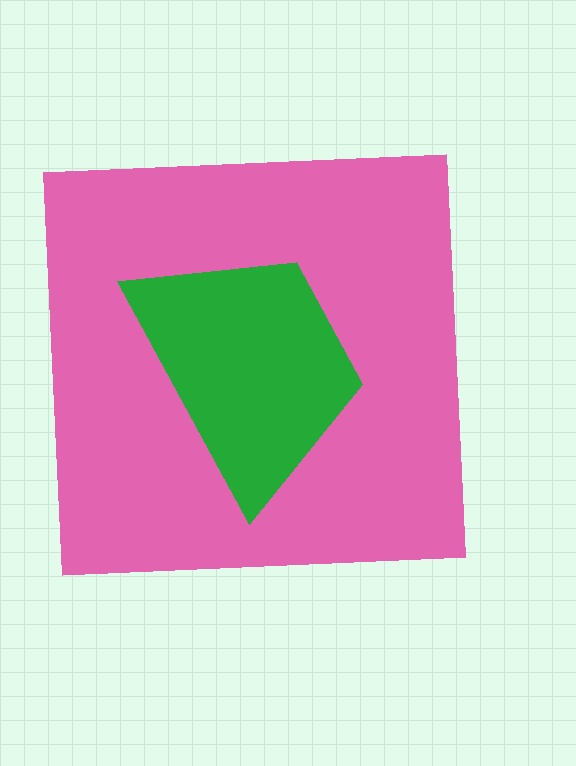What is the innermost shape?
The green trapezoid.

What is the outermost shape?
The pink square.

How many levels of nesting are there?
2.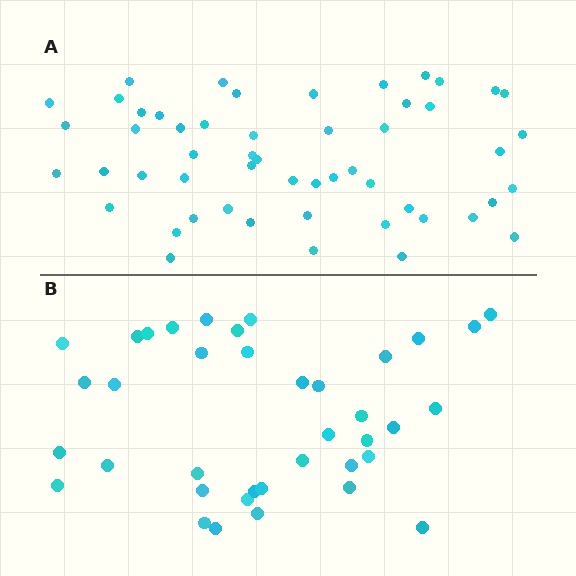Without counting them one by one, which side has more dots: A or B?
Region A (the top region) has more dots.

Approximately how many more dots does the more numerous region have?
Region A has approximately 15 more dots than region B.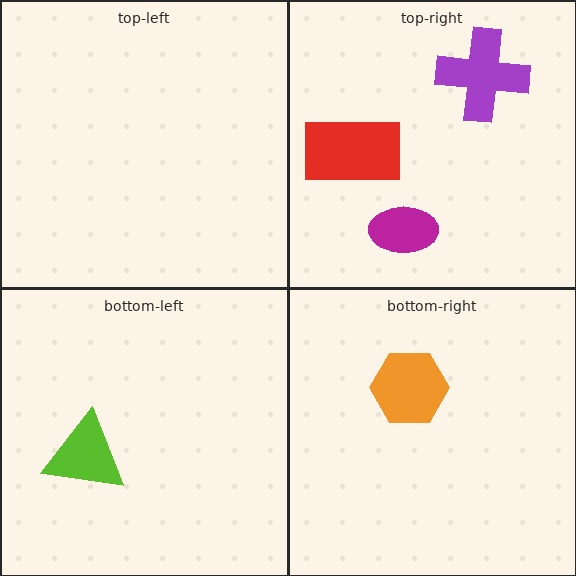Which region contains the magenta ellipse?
The top-right region.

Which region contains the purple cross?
The top-right region.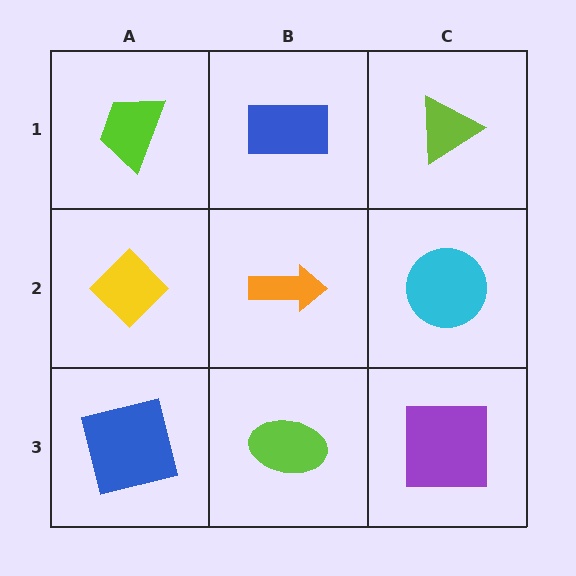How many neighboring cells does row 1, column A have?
2.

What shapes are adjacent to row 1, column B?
An orange arrow (row 2, column B), a lime trapezoid (row 1, column A), a lime triangle (row 1, column C).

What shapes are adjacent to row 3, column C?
A cyan circle (row 2, column C), a lime ellipse (row 3, column B).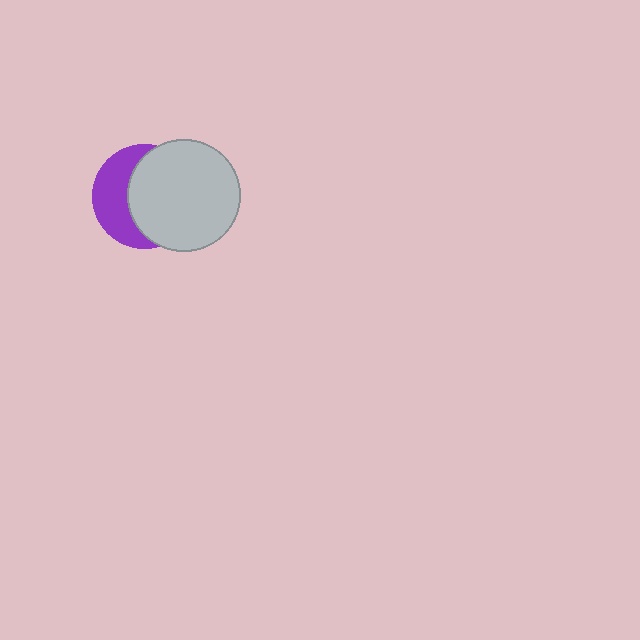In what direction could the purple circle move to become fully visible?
The purple circle could move left. That would shift it out from behind the light gray circle entirely.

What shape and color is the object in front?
The object in front is a light gray circle.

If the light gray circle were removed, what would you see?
You would see the complete purple circle.